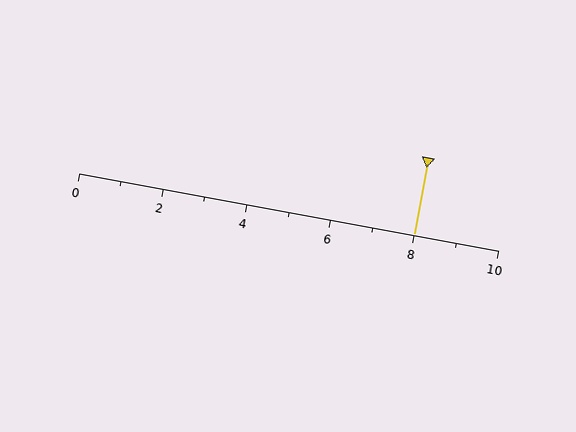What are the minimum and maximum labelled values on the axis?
The axis runs from 0 to 10.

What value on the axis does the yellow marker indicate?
The marker indicates approximately 8.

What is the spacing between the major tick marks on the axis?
The major ticks are spaced 2 apart.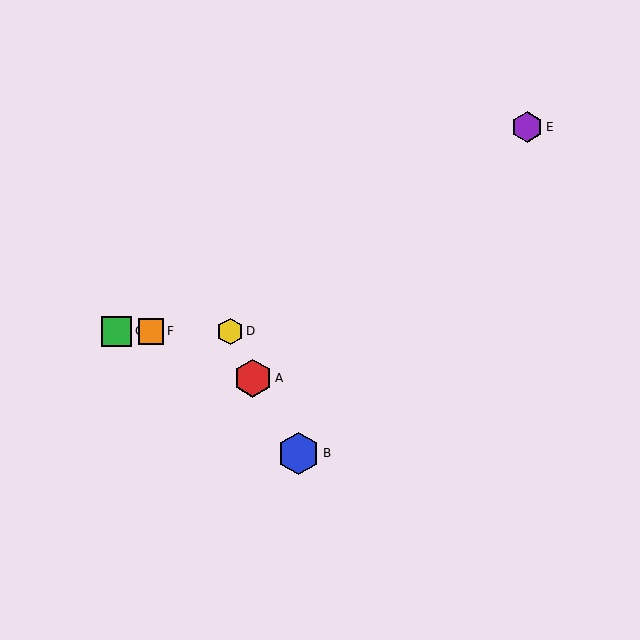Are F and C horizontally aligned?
Yes, both are at y≈331.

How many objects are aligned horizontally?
3 objects (C, D, F) are aligned horizontally.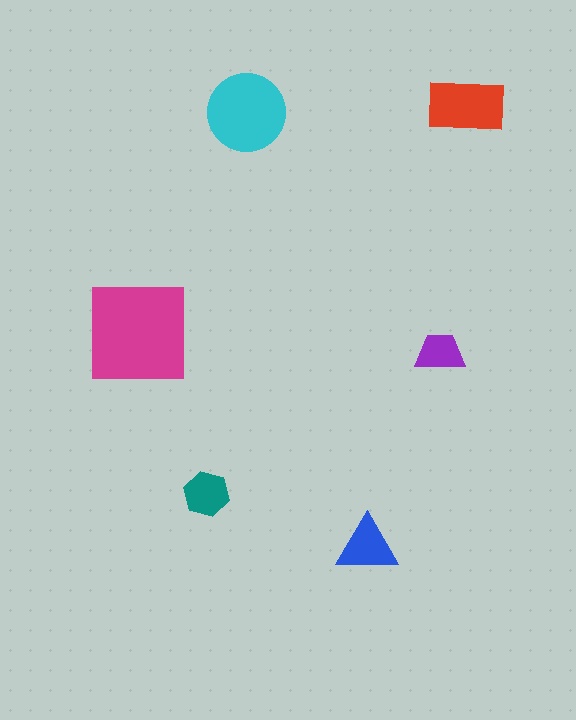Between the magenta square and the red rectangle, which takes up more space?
The magenta square.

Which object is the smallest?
The purple trapezoid.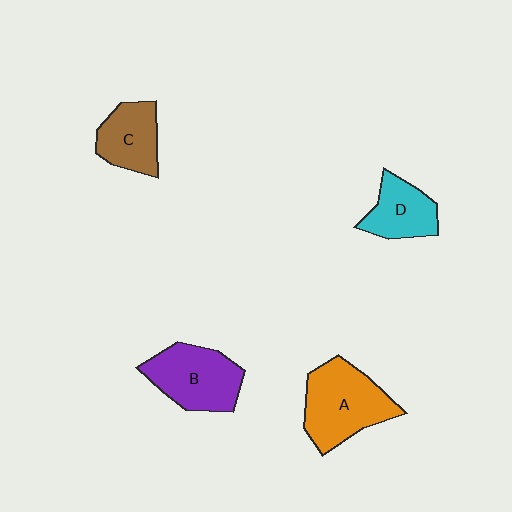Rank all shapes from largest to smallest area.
From largest to smallest: A (orange), B (purple), C (brown), D (cyan).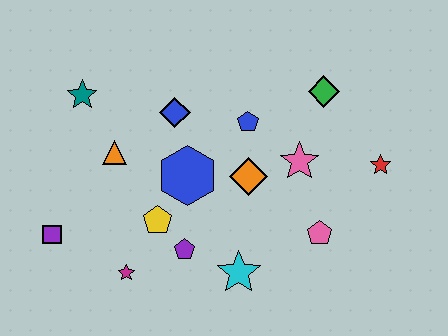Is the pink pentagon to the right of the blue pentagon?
Yes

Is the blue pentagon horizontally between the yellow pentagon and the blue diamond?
No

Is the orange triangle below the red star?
No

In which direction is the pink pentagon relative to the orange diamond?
The pink pentagon is to the right of the orange diamond.